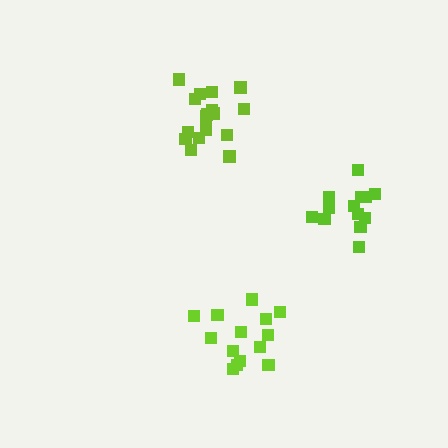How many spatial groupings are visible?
There are 3 spatial groupings.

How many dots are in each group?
Group 1: 14 dots, Group 2: 13 dots, Group 3: 17 dots (44 total).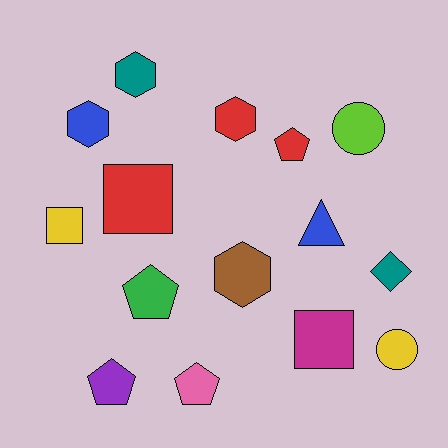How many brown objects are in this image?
There is 1 brown object.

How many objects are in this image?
There are 15 objects.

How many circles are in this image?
There are 2 circles.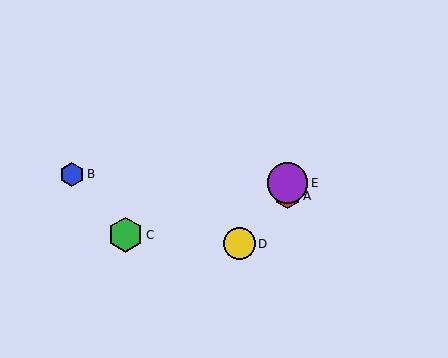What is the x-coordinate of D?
Object D is at x≈239.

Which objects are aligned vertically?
Objects A, E are aligned vertically.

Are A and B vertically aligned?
No, A is at x≈287 and B is at x≈72.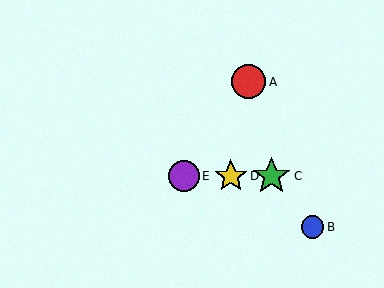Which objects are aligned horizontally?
Objects C, D, E are aligned horizontally.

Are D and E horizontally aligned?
Yes, both are at y≈176.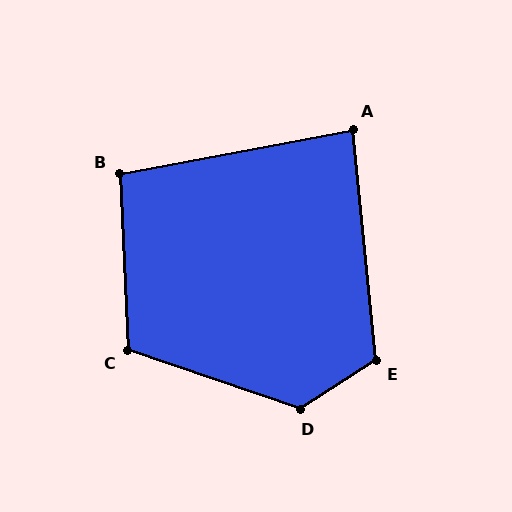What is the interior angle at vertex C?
Approximately 111 degrees (obtuse).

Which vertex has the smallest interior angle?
A, at approximately 85 degrees.